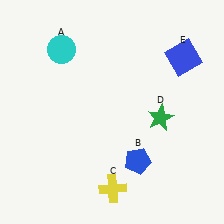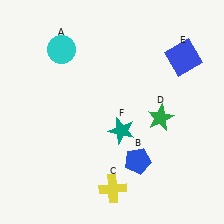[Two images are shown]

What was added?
A teal star (F) was added in Image 2.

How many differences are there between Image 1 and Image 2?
There is 1 difference between the two images.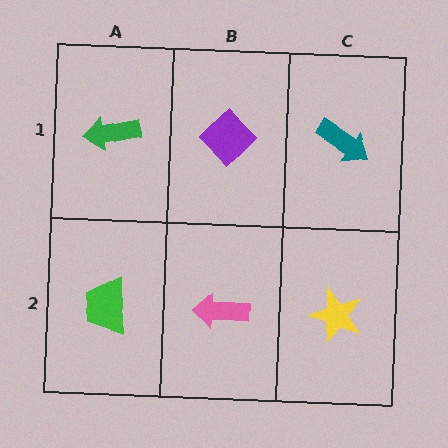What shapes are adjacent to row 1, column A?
A green trapezoid (row 2, column A), a purple diamond (row 1, column B).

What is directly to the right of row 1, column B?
A teal arrow.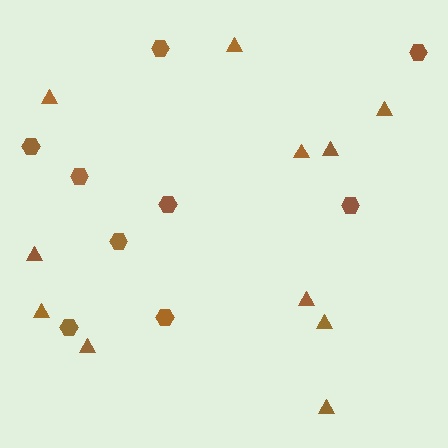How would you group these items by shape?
There are 2 groups: one group of triangles (11) and one group of hexagons (9).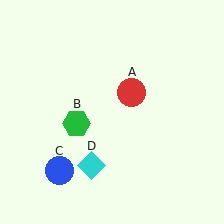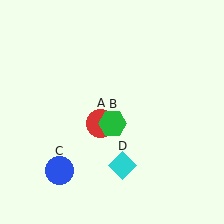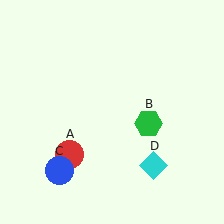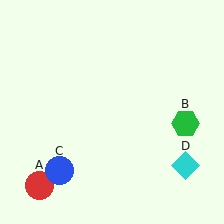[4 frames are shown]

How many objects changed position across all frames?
3 objects changed position: red circle (object A), green hexagon (object B), cyan diamond (object D).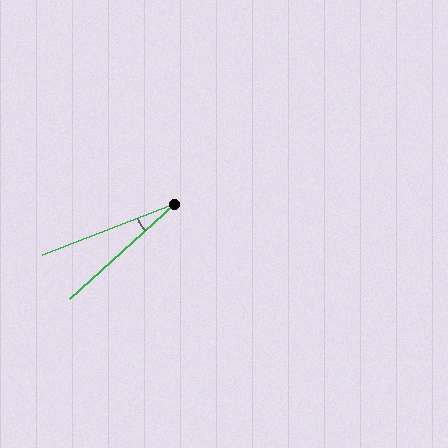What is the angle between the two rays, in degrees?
Approximately 21 degrees.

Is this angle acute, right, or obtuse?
It is acute.